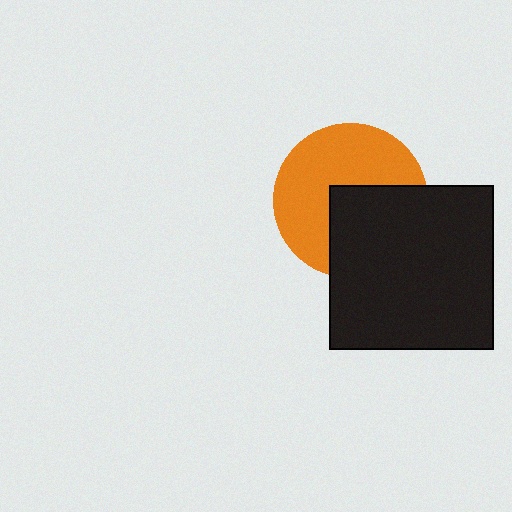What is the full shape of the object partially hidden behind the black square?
The partially hidden object is an orange circle.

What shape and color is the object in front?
The object in front is a black square.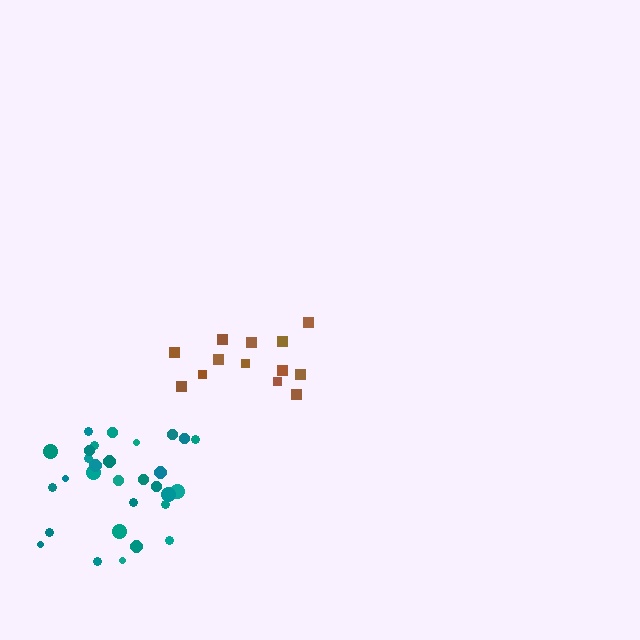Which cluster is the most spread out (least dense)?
Brown.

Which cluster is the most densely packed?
Teal.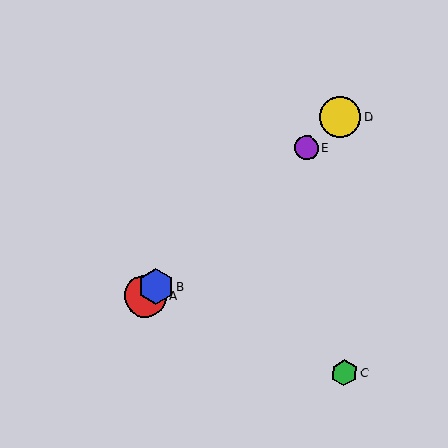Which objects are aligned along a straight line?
Objects A, B, D, E are aligned along a straight line.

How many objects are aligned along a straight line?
4 objects (A, B, D, E) are aligned along a straight line.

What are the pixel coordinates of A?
Object A is at (145, 296).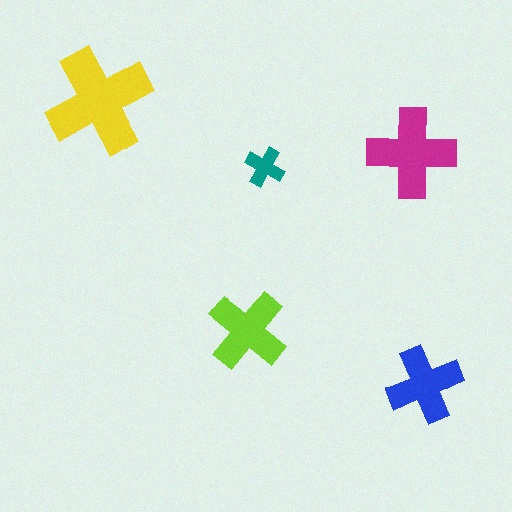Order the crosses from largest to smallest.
the yellow one, the magenta one, the lime one, the blue one, the teal one.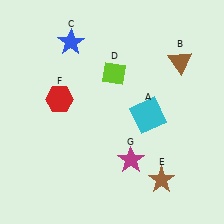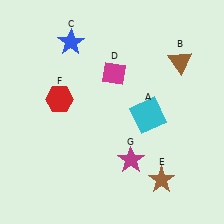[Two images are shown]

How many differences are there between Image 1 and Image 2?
There is 1 difference between the two images.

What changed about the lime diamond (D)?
In Image 1, D is lime. In Image 2, it changed to magenta.